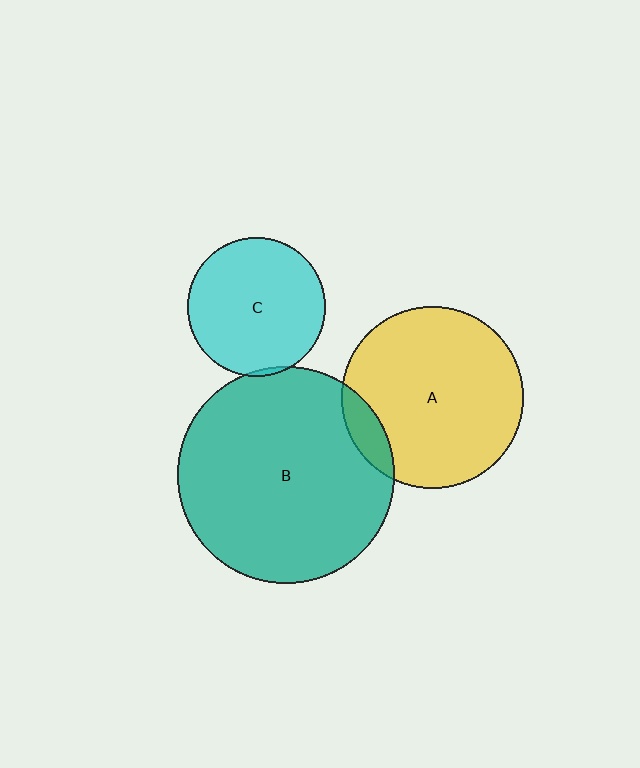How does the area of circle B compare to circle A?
Approximately 1.4 times.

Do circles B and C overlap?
Yes.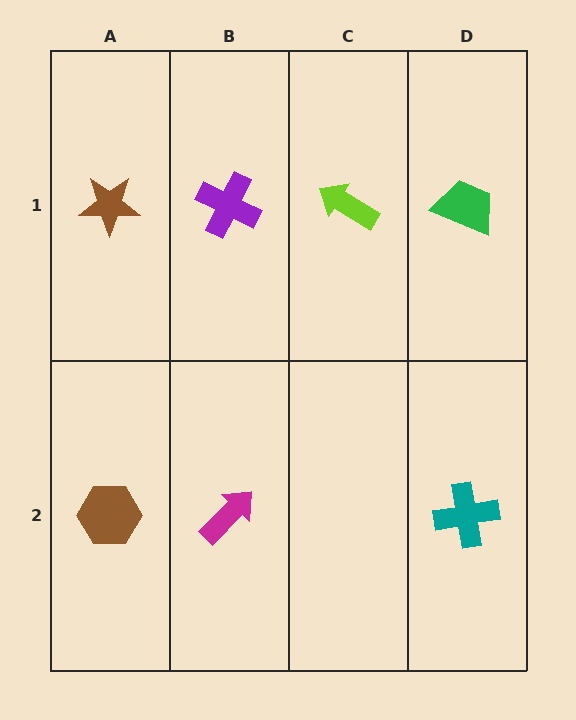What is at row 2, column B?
A magenta arrow.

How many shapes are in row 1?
4 shapes.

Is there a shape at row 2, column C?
No, that cell is empty.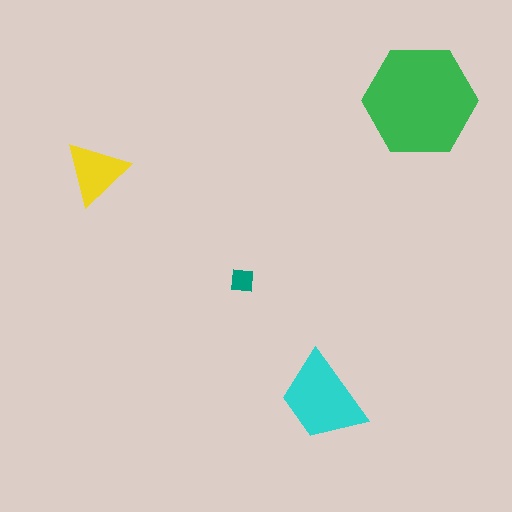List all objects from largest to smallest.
The green hexagon, the cyan trapezoid, the yellow triangle, the teal square.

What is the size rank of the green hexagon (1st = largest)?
1st.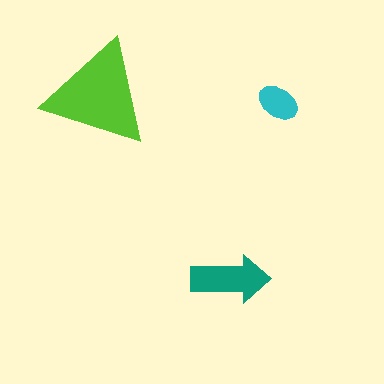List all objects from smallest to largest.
The cyan ellipse, the teal arrow, the lime triangle.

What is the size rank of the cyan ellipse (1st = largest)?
3rd.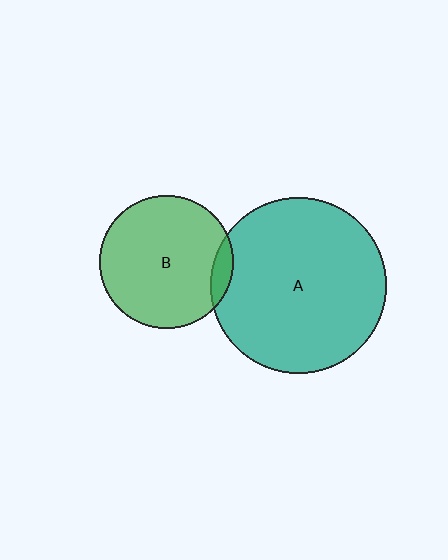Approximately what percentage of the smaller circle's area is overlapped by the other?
Approximately 10%.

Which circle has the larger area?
Circle A (teal).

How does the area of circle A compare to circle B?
Approximately 1.8 times.